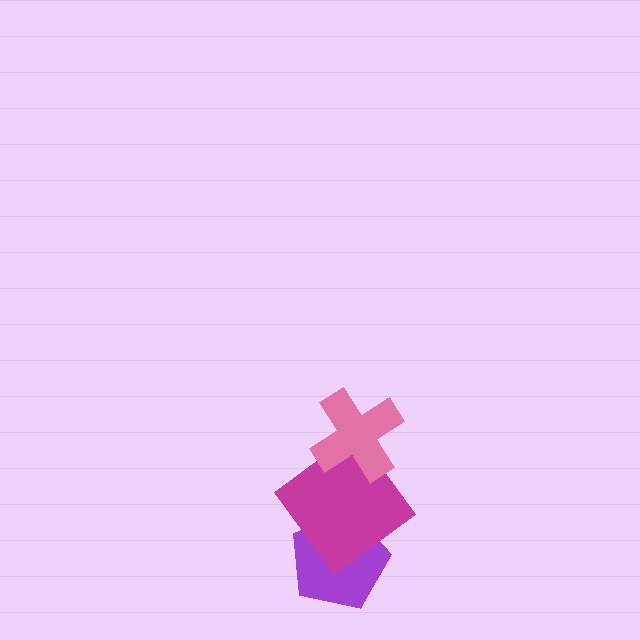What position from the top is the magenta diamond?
The magenta diamond is 2nd from the top.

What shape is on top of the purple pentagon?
The magenta diamond is on top of the purple pentagon.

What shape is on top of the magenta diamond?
The pink cross is on top of the magenta diamond.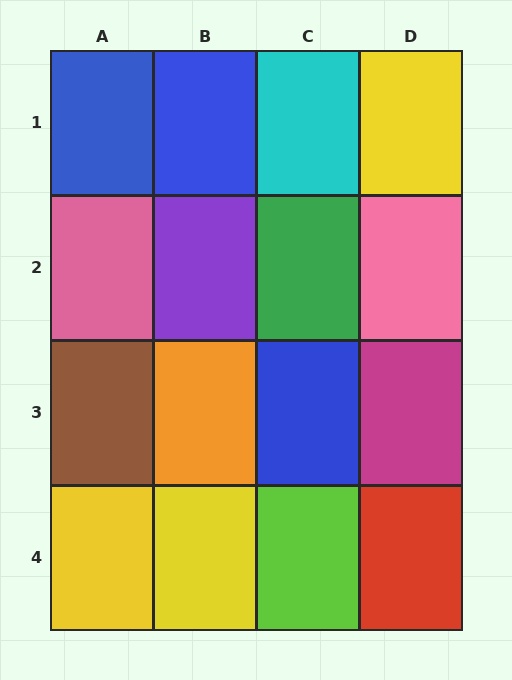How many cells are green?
1 cell is green.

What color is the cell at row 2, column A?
Pink.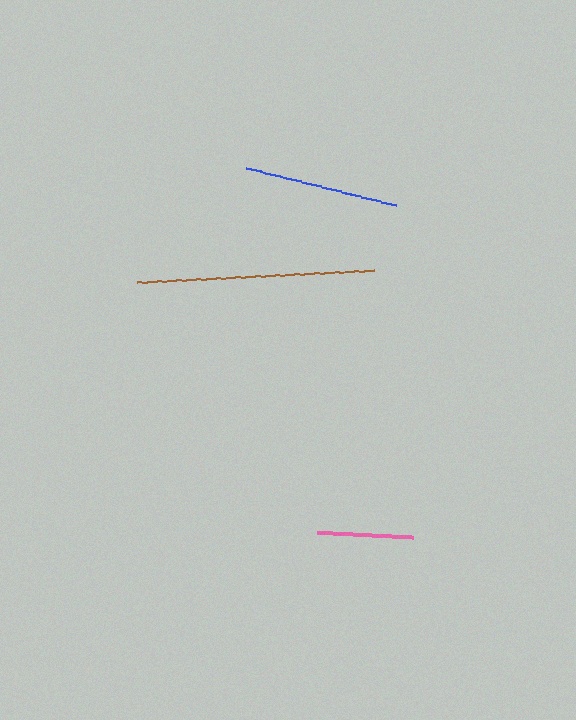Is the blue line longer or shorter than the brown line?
The brown line is longer than the blue line.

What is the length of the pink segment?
The pink segment is approximately 96 pixels long.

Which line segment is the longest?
The brown line is the longest at approximately 237 pixels.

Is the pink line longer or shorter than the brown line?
The brown line is longer than the pink line.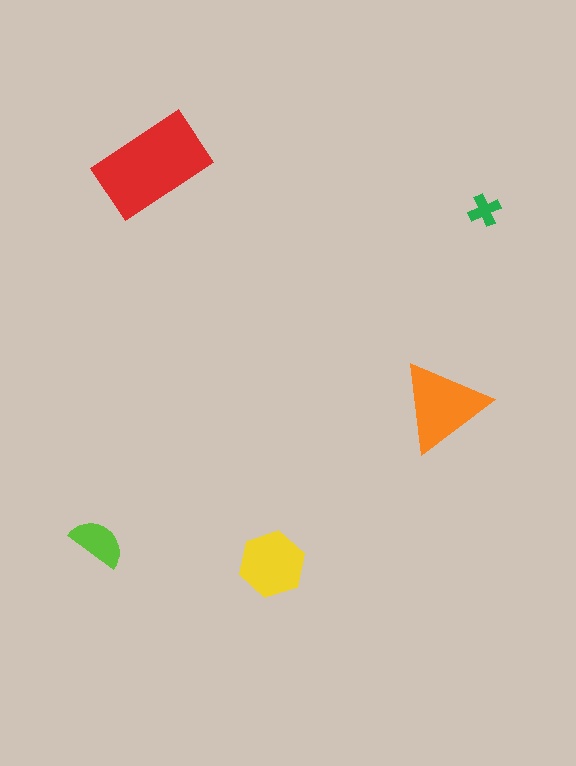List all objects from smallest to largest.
The green cross, the lime semicircle, the yellow hexagon, the orange triangle, the red rectangle.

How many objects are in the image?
There are 5 objects in the image.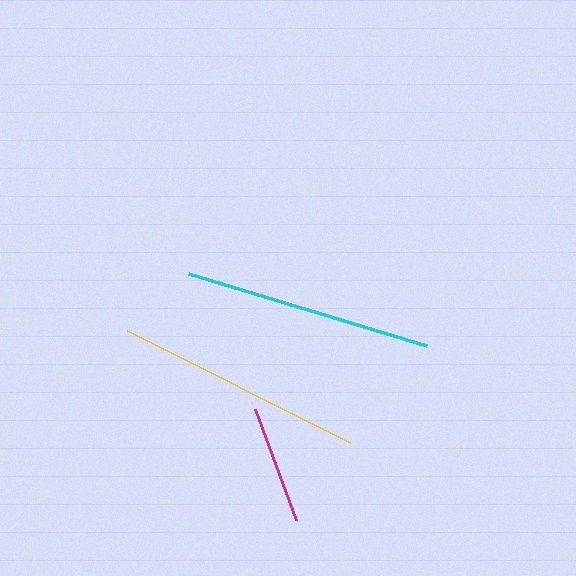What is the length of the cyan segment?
The cyan segment is approximately 249 pixels long.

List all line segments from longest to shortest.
From longest to shortest: yellow, cyan, magenta.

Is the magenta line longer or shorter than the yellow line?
The yellow line is longer than the magenta line.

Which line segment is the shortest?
The magenta line is the shortest at approximately 119 pixels.